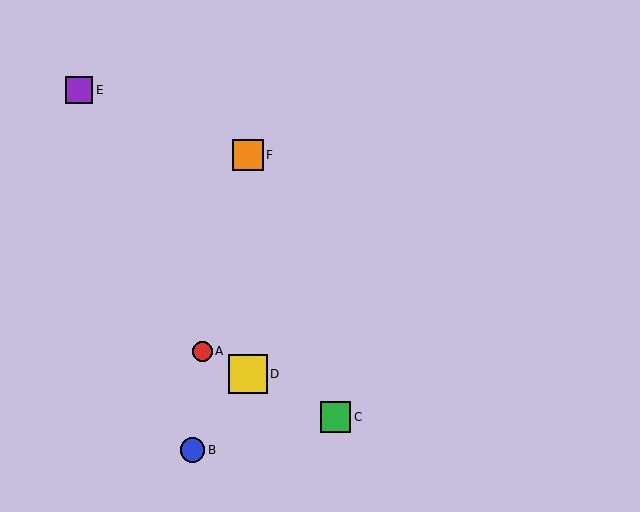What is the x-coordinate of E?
Object E is at x≈79.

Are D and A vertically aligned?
No, D is at x≈248 and A is at x≈202.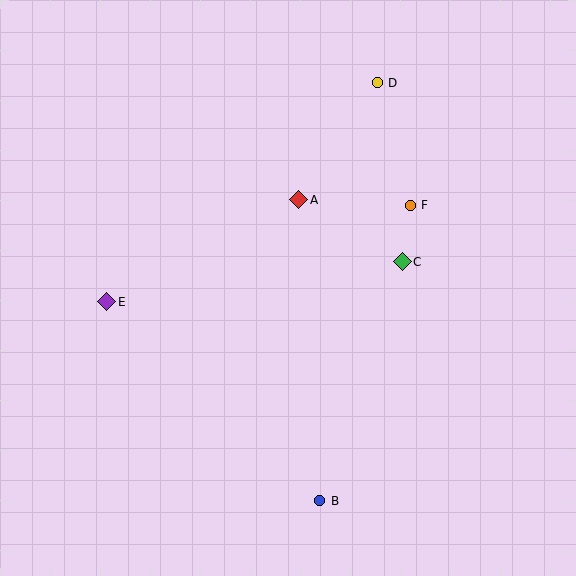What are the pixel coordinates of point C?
Point C is at (402, 262).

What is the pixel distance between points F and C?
The distance between F and C is 57 pixels.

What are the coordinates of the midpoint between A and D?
The midpoint between A and D is at (338, 141).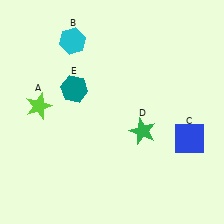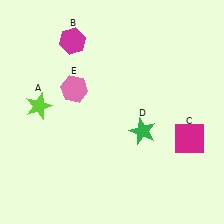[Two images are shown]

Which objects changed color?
B changed from cyan to magenta. C changed from blue to magenta. E changed from teal to pink.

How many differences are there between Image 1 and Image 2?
There are 3 differences between the two images.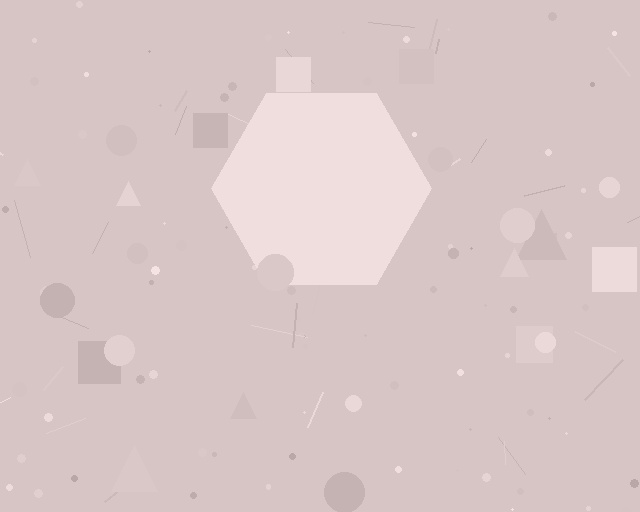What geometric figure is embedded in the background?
A hexagon is embedded in the background.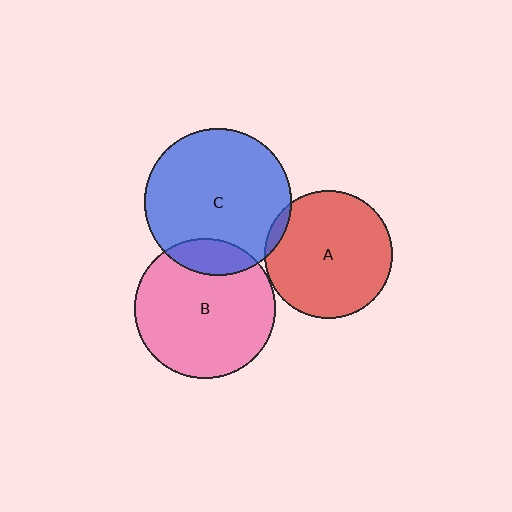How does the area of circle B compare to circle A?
Approximately 1.2 times.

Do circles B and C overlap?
Yes.